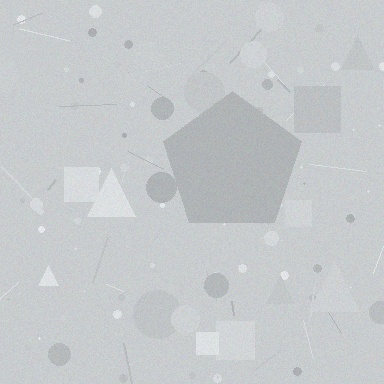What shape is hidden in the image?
A pentagon is hidden in the image.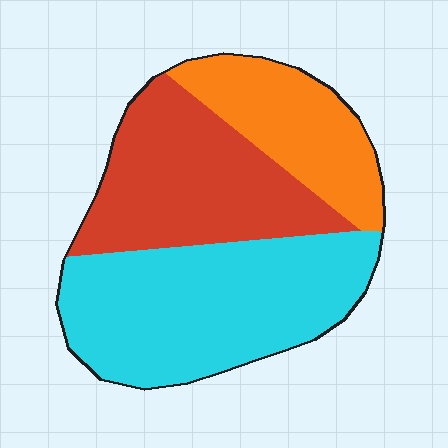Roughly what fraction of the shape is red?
Red takes up between a third and a half of the shape.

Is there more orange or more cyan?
Cyan.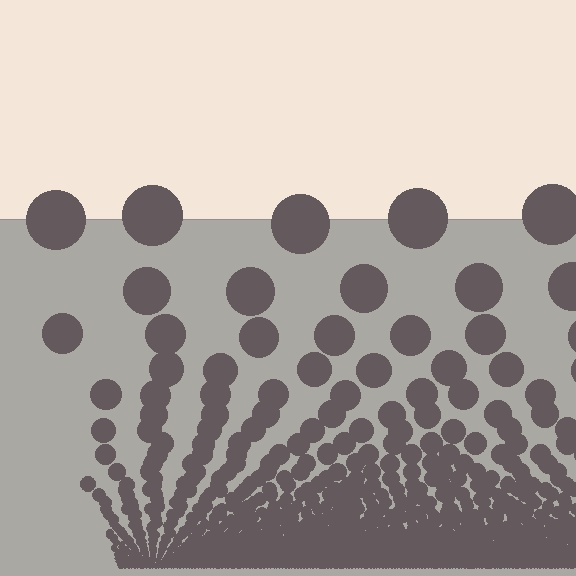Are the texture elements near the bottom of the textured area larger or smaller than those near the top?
Smaller. The gradient is inverted — elements near the bottom are smaller and denser.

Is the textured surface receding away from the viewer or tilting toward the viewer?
The surface appears to tilt toward the viewer. Texture elements get larger and sparser toward the top.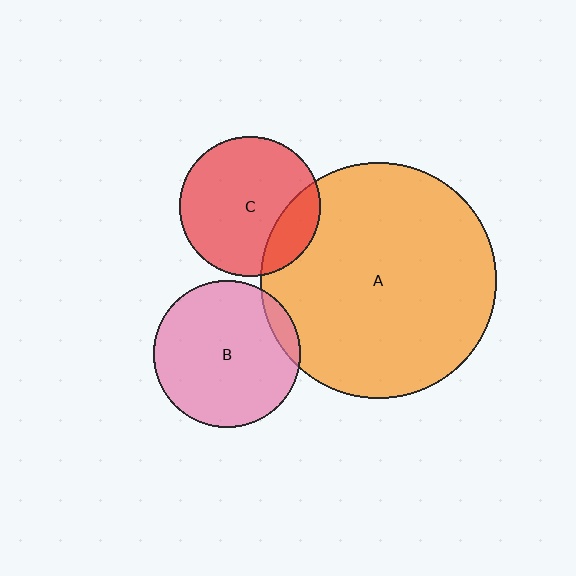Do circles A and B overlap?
Yes.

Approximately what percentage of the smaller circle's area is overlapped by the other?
Approximately 10%.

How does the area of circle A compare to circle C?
Approximately 2.8 times.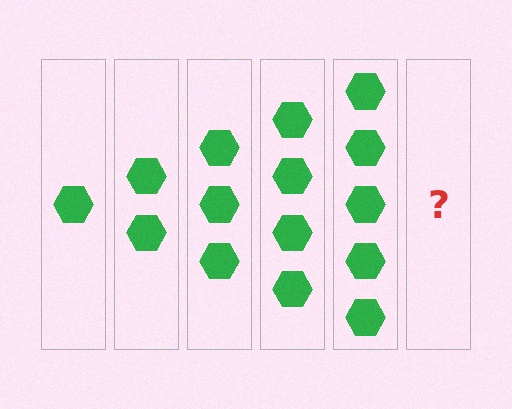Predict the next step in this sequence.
The next step is 6 hexagons.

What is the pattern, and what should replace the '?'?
The pattern is that each step adds one more hexagon. The '?' should be 6 hexagons.